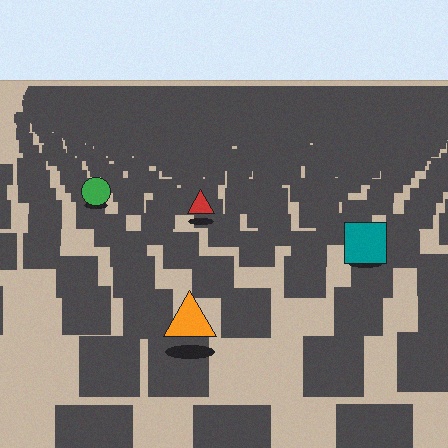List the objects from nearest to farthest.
From nearest to farthest: the orange triangle, the teal square, the red triangle, the green circle.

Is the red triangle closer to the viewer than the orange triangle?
No. The orange triangle is closer — you can tell from the texture gradient: the ground texture is coarser near it.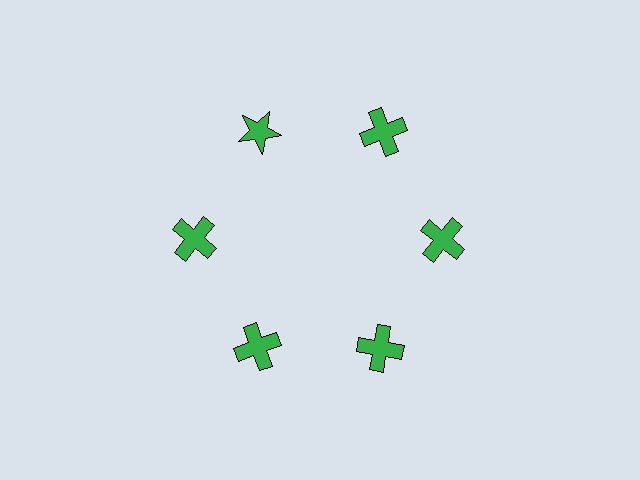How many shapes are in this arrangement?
There are 6 shapes arranged in a ring pattern.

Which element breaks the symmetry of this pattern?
The green star at roughly the 11 o'clock position breaks the symmetry. All other shapes are green crosses.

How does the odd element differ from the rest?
It has a different shape: star instead of cross.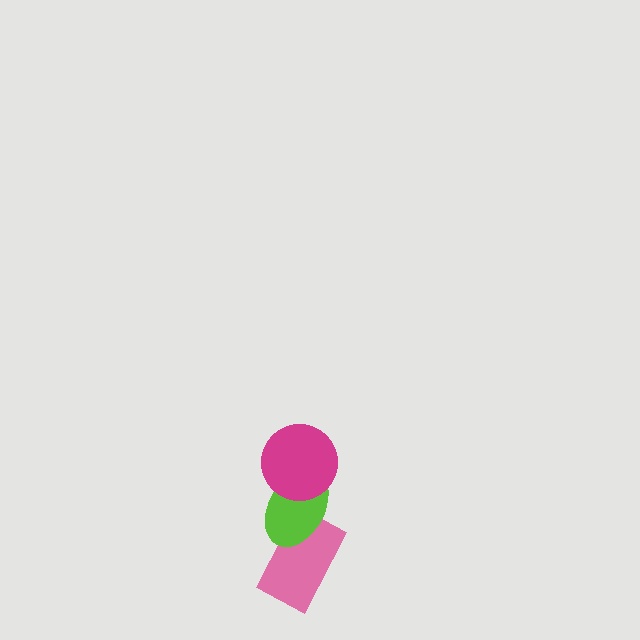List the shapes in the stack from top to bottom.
From top to bottom: the magenta circle, the lime ellipse, the pink rectangle.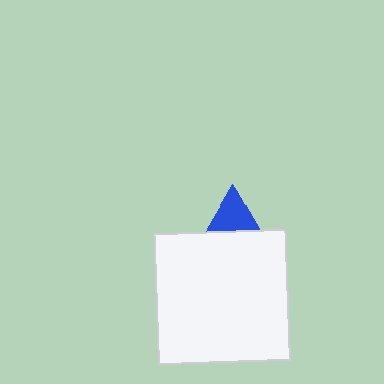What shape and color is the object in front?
The object in front is a white square.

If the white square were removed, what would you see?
You would see the complete blue triangle.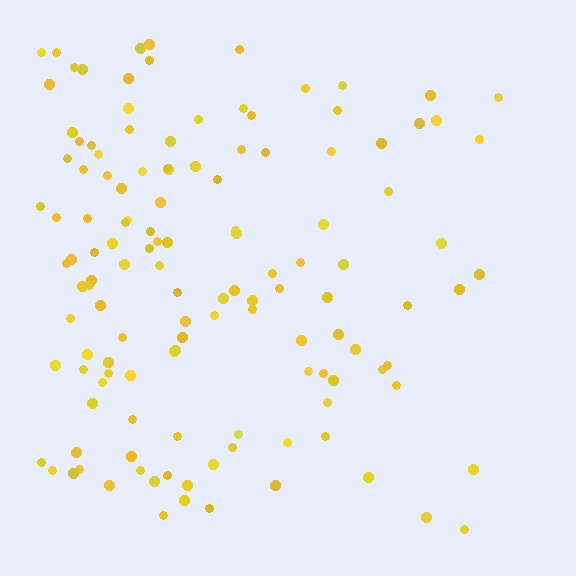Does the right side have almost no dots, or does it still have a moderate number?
Still a moderate number, just noticeably fewer than the left.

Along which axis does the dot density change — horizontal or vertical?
Horizontal.